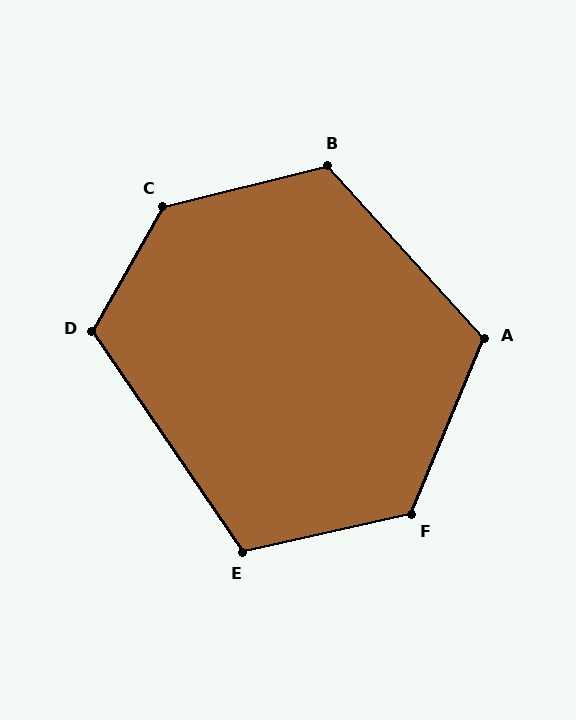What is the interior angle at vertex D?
Approximately 116 degrees (obtuse).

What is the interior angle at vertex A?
Approximately 115 degrees (obtuse).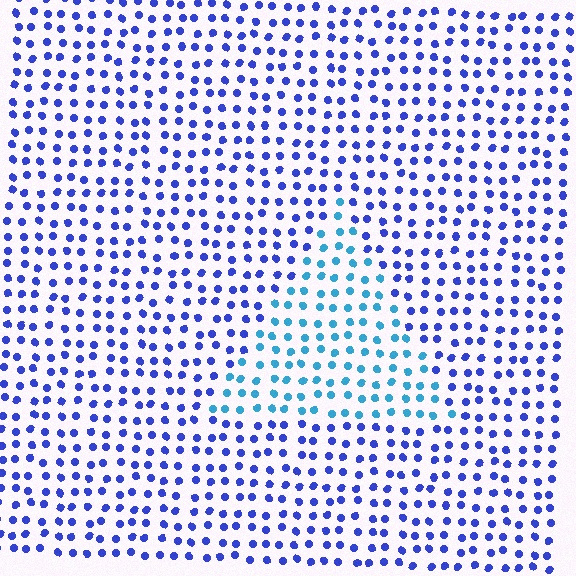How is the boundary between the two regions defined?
The boundary is defined purely by a slight shift in hue (about 38 degrees). Spacing, size, and orientation are identical on both sides.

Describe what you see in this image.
The image is filled with small blue elements in a uniform arrangement. A triangle-shaped region is visible where the elements are tinted to a slightly different hue, forming a subtle color boundary.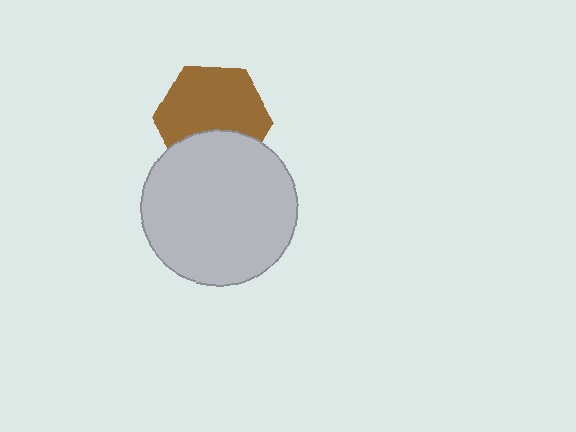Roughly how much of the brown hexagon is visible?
Most of it is visible (roughly 67%).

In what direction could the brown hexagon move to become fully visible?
The brown hexagon could move up. That would shift it out from behind the light gray circle entirely.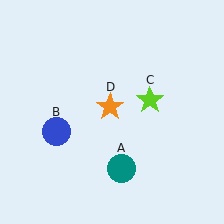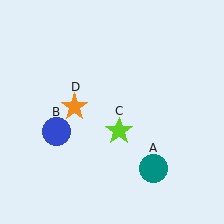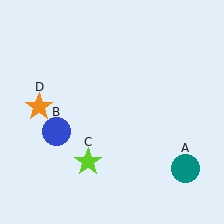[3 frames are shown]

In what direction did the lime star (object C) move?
The lime star (object C) moved down and to the left.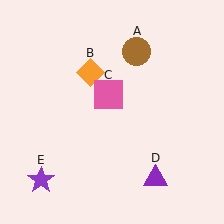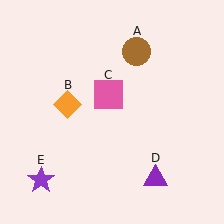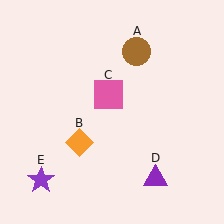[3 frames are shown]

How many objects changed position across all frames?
1 object changed position: orange diamond (object B).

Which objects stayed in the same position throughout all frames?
Brown circle (object A) and pink square (object C) and purple triangle (object D) and purple star (object E) remained stationary.